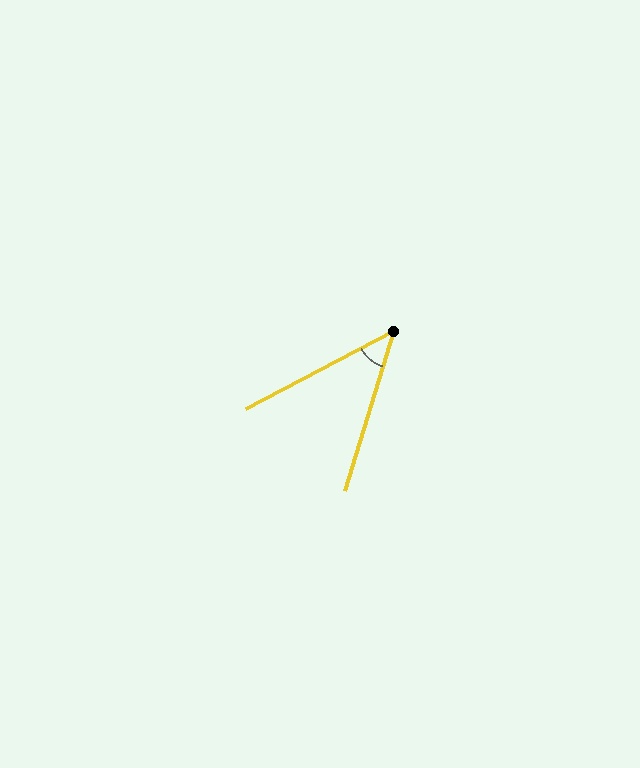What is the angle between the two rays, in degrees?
Approximately 45 degrees.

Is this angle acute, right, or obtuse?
It is acute.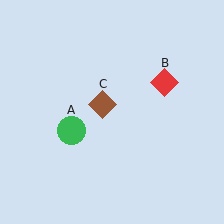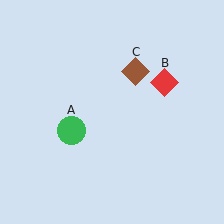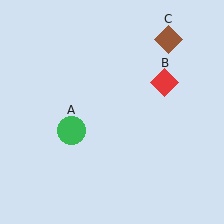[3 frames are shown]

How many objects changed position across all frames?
1 object changed position: brown diamond (object C).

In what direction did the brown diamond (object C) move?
The brown diamond (object C) moved up and to the right.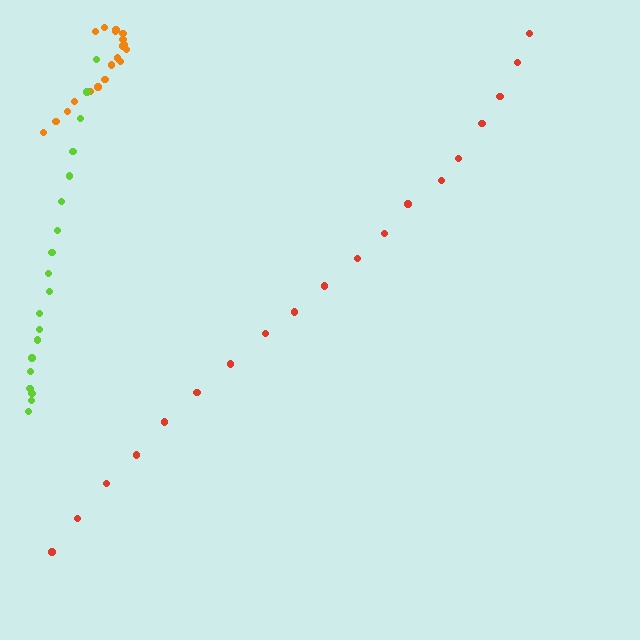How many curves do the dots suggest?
There are 3 distinct paths.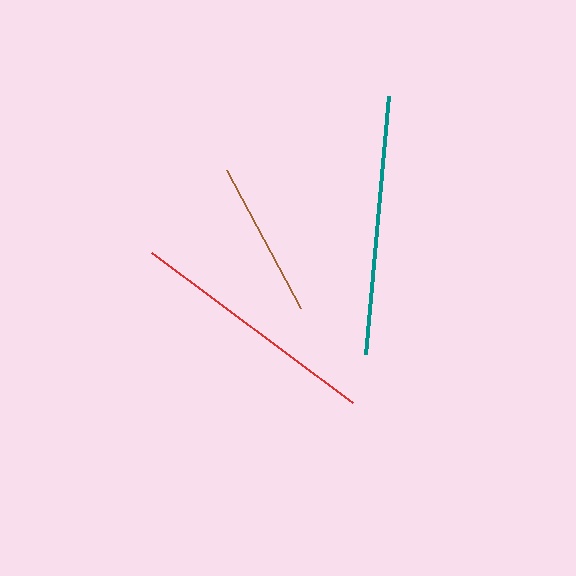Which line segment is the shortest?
The brown line is the shortest at approximately 156 pixels.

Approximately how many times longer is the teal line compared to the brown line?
The teal line is approximately 1.7 times the length of the brown line.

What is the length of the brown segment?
The brown segment is approximately 156 pixels long.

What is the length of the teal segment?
The teal segment is approximately 260 pixels long.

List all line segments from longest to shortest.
From longest to shortest: teal, red, brown.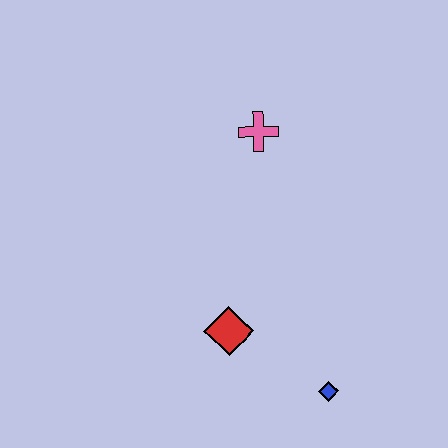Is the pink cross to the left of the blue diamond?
Yes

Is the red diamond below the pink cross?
Yes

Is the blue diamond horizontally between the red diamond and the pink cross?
No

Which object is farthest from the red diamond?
The pink cross is farthest from the red diamond.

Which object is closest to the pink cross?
The red diamond is closest to the pink cross.